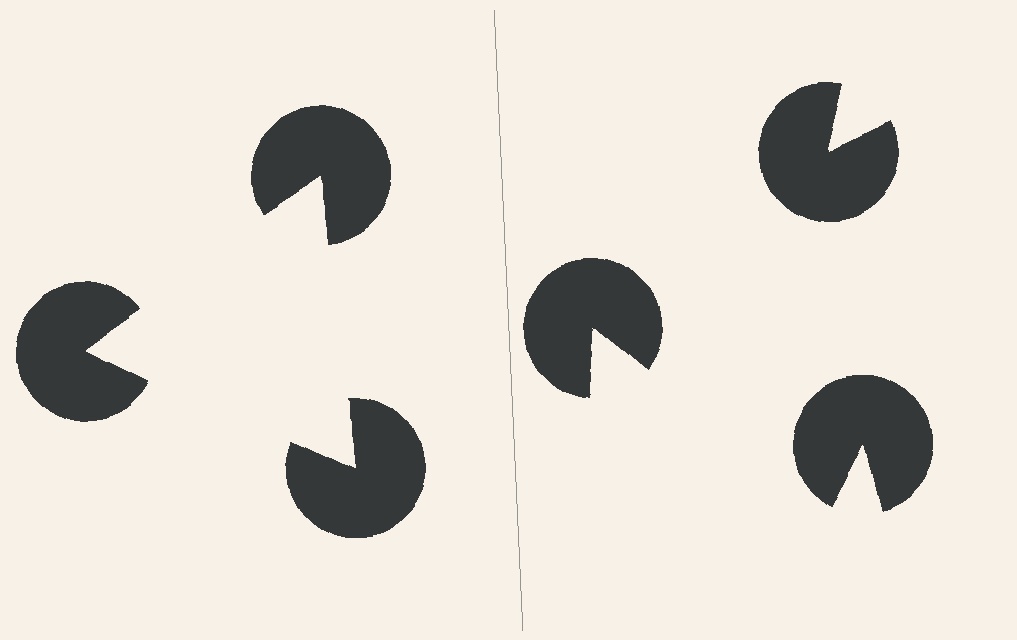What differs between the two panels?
The pac-man discs are positioned identically on both sides; only the wedge orientations differ. On the left they align to a triangle; on the right they are misaligned.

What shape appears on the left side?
An illusory triangle.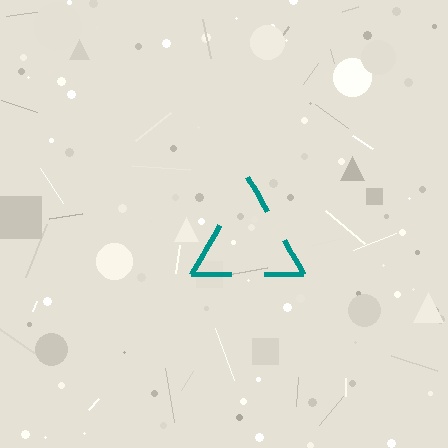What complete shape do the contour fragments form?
The contour fragments form a triangle.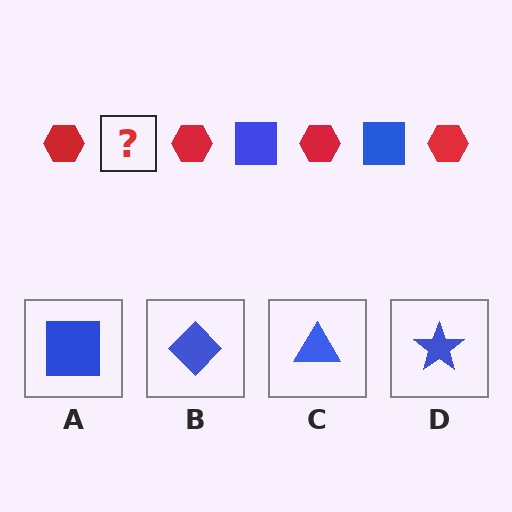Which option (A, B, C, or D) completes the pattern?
A.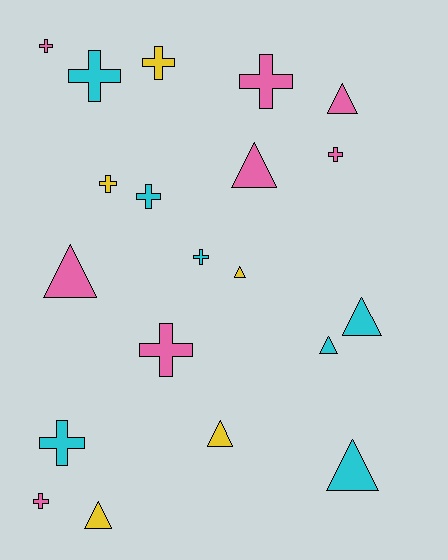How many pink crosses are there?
There are 5 pink crosses.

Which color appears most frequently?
Pink, with 8 objects.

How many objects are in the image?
There are 20 objects.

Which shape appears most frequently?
Cross, with 11 objects.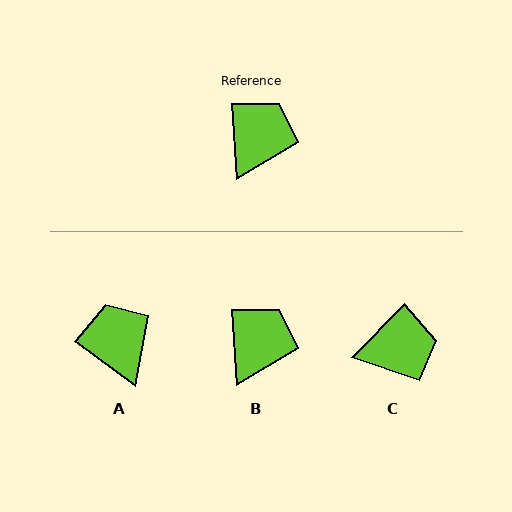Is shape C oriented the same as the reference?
No, it is off by about 49 degrees.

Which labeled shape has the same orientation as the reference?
B.